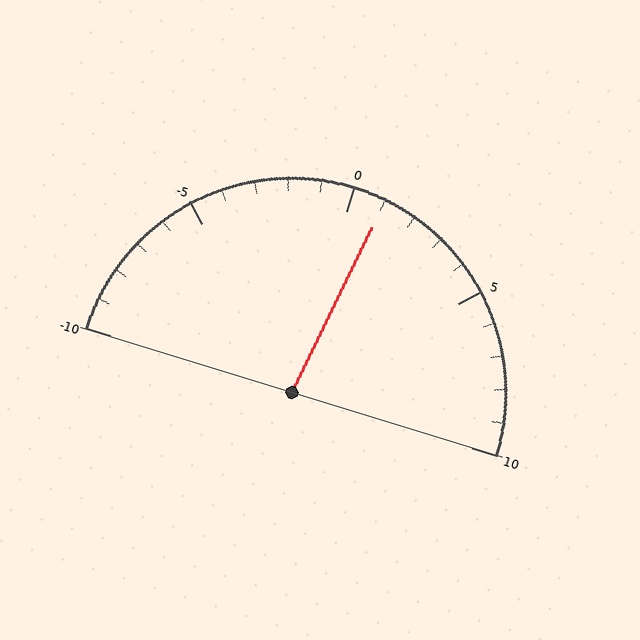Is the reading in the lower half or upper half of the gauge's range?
The reading is in the upper half of the range (-10 to 10).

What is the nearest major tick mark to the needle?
The nearest major tick mark is 0.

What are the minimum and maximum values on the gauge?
The gauge ranges from -10 to 10.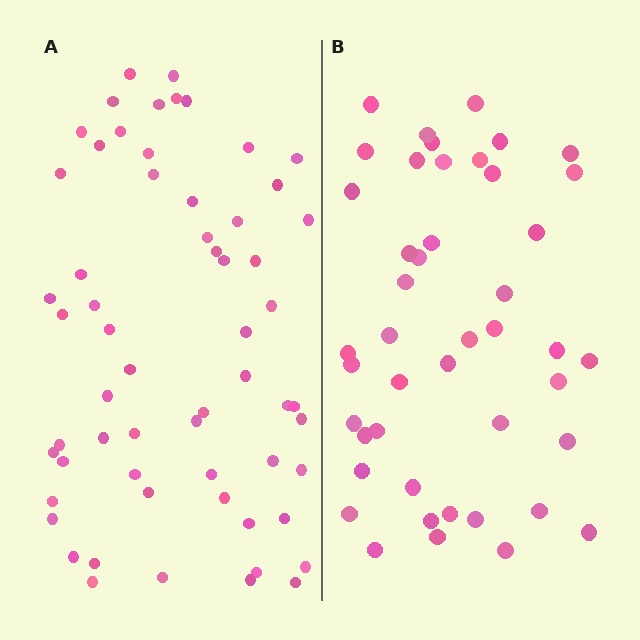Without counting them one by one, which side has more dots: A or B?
Region A (the left region) has more dots.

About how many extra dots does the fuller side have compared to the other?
Region A has approximately 15 more dots than region B.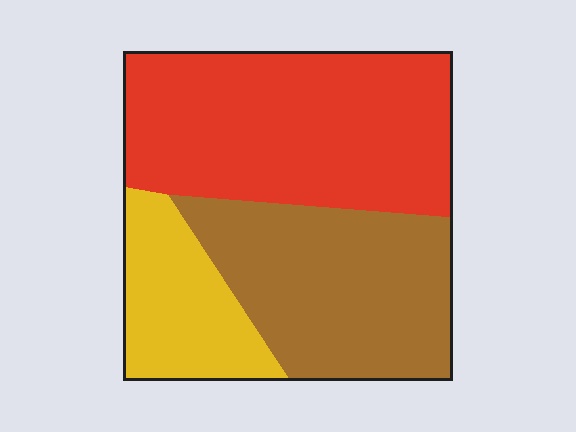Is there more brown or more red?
Red.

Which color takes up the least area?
Yellow, at roughly 20%.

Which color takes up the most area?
Red, at roughly 45%.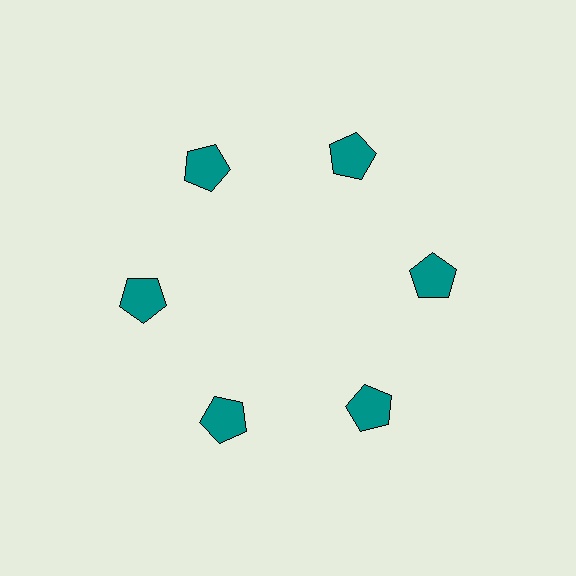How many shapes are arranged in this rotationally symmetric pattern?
There are 6 shapes, arranged in 6 groups of 1.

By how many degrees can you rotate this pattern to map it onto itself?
The pattern maps onto itself every 60 degrees of rotation.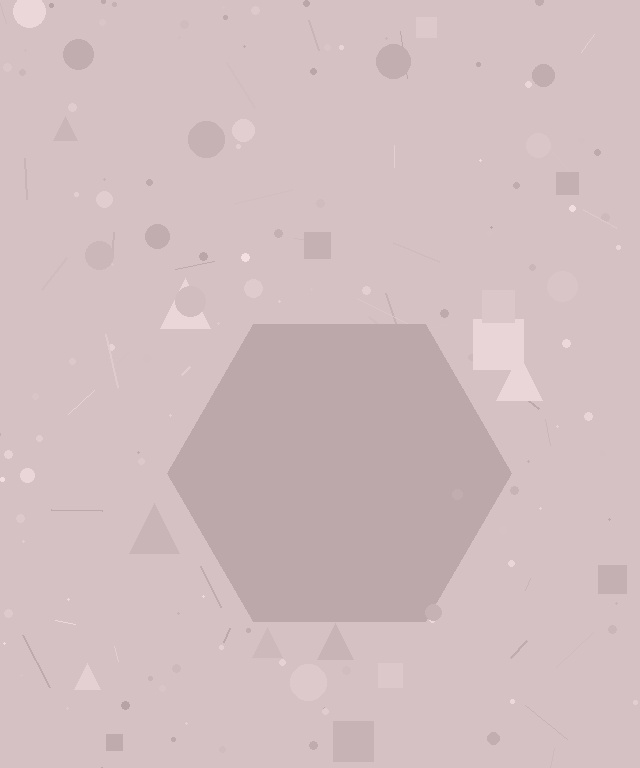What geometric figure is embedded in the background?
A hexagon is embedded in the background.